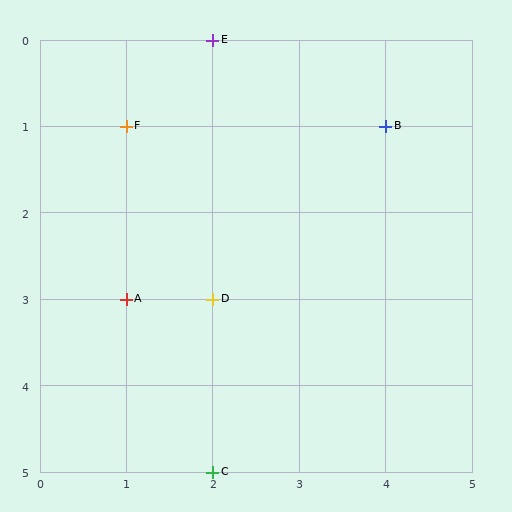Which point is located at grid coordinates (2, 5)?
Point C is at (2, 5).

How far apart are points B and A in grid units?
Points B and A are 3 columns and 2 rows apart (about 3.6 grid units diagonally).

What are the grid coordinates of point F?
Point F is at grid coordinates (1, 1).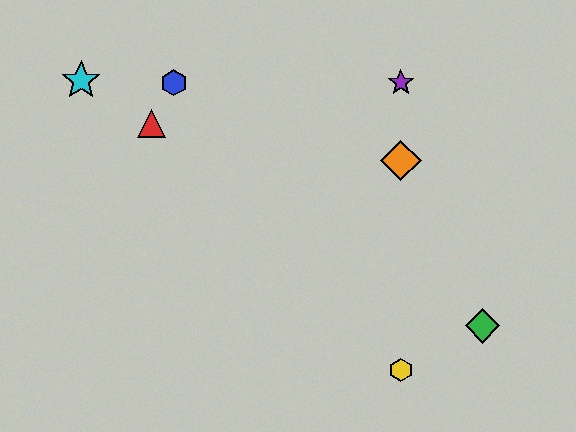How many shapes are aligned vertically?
3 shapes (the yellow hexagon, the purple star, the orange diamond) are aligned vertically.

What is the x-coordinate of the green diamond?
The green diamond is at x≈483.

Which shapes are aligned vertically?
The yellow hexagon, the purple star, the orange diamond are aligned vertically.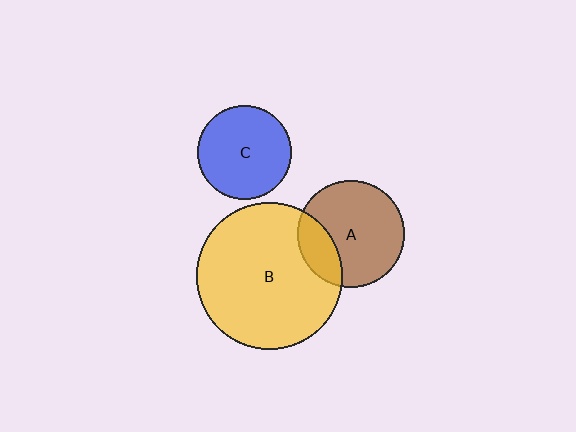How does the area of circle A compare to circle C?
Approximately 1.3 times.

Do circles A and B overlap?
Yes.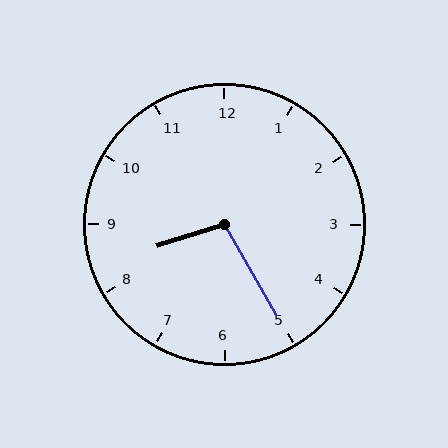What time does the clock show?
8:25.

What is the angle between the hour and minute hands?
Approximately 102 degrees.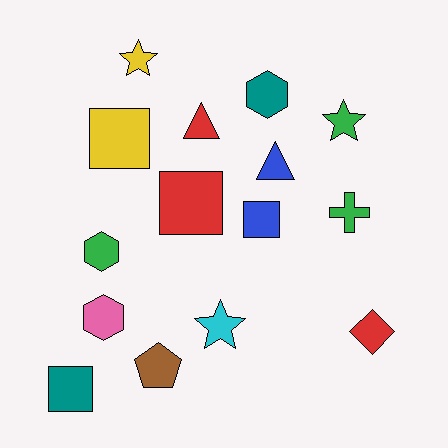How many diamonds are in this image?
There is 1 diamond.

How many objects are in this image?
There are 15 objects.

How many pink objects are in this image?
There is 1 pink object.